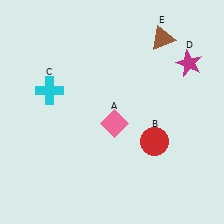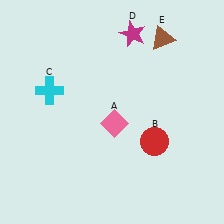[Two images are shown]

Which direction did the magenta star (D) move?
The magenta star (D) moved left.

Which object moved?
The magenta star (D) moved left.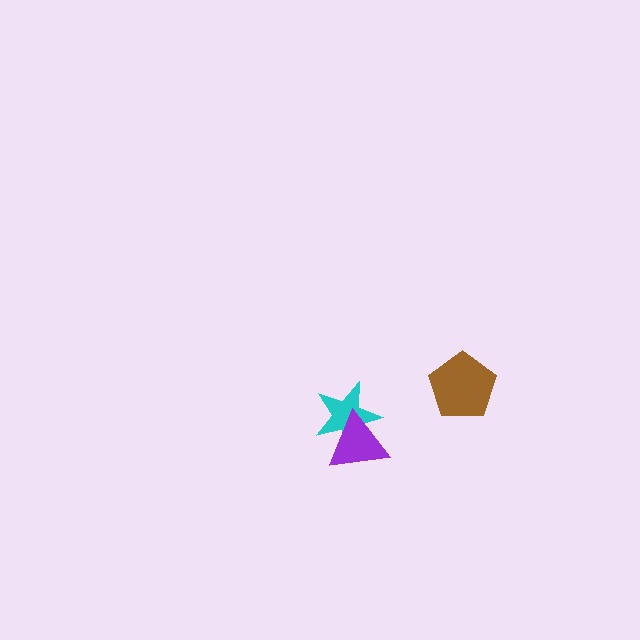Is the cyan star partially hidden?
Yes, it is partially covered by another shape.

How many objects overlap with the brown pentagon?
0 objects overlap with the brown pentagon.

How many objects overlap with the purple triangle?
1 object overlaps with the purple triangle.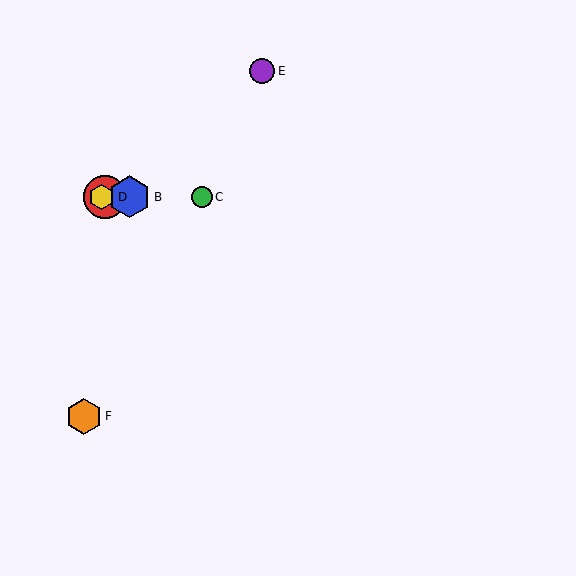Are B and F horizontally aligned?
No, B is at y≈197 and F is at y≈416.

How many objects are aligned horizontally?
4 objects (A, B, C, D) are aligned horizontally.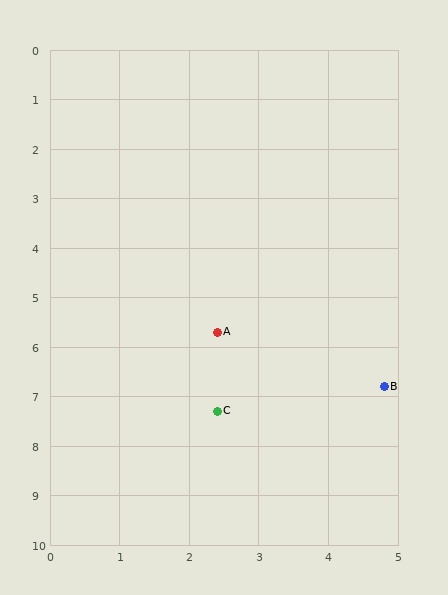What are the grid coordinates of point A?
Point A is at approximately (2.4, 5.7).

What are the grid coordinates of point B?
Point B is at approximately (4.8, 6.8).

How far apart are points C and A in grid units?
Points C and A are about 1.6 grid units apart.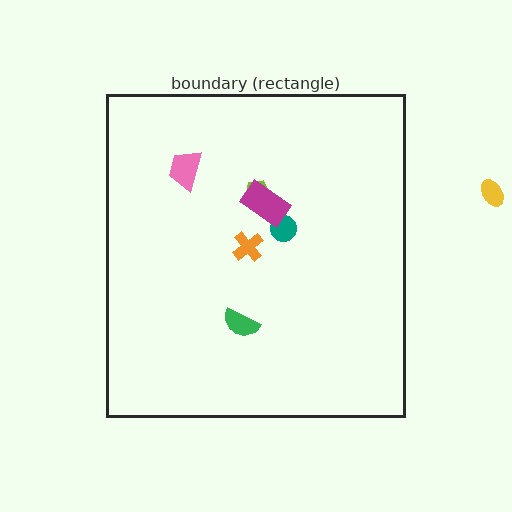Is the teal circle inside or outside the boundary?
Inside.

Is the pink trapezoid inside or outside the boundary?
Inside.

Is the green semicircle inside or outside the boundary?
Inside.